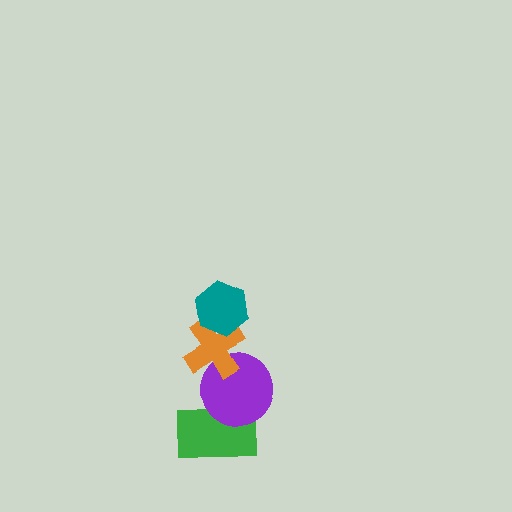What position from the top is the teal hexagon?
The teal hexagon is 1st from the top.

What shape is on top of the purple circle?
The orange cross is on top of the purple circle.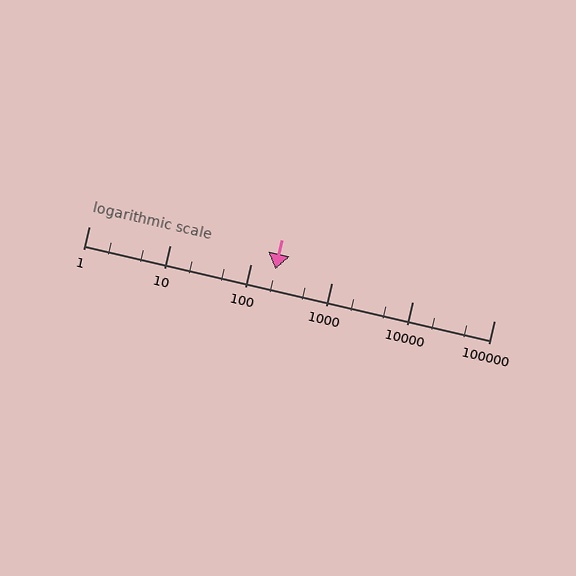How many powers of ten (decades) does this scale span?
The scale spans 5 decades, from 1 to 100000.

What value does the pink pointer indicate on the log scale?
The pointer indicates approximately 200.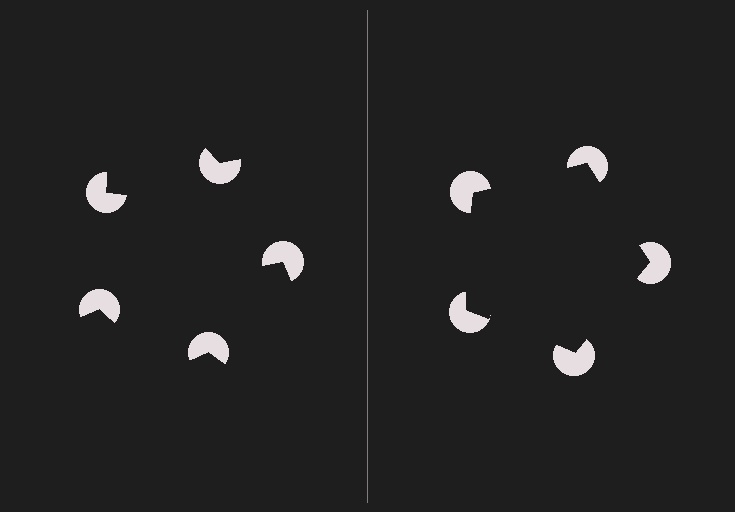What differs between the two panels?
The pac-man discs are positioned identically on both sides; only the wedge orientations differ. On the right they align to a pentagon; on the left they are misaligned.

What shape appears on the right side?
An illusory pentagon.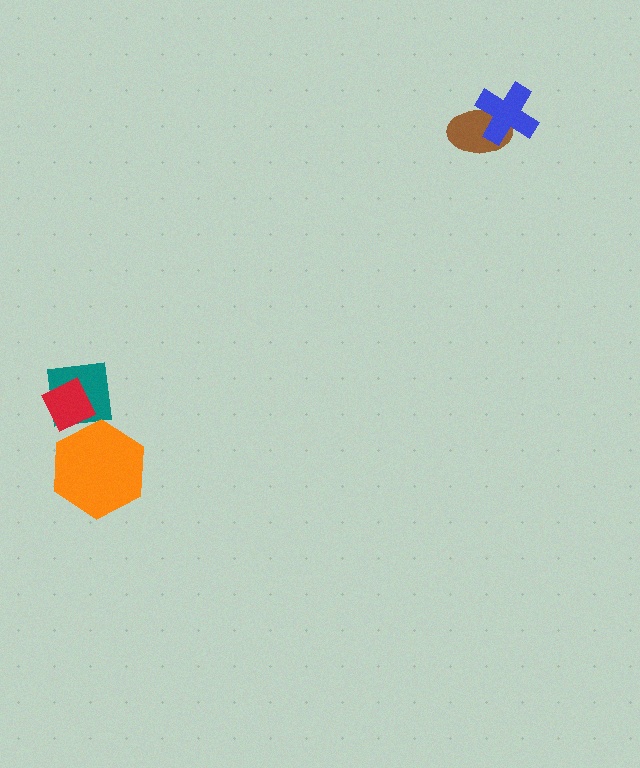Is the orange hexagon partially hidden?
No, no other shape covers it.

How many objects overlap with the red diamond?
1 object overlaps with the red diamond.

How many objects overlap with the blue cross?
1 object overlaps with the blue cross.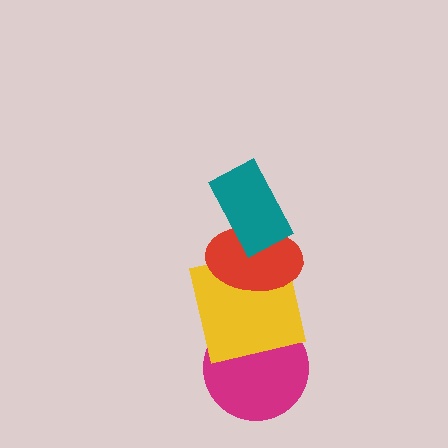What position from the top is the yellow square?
The yellow square is 3rd from the top.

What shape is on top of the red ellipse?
The teal rectangle is on top of the red ellipse.